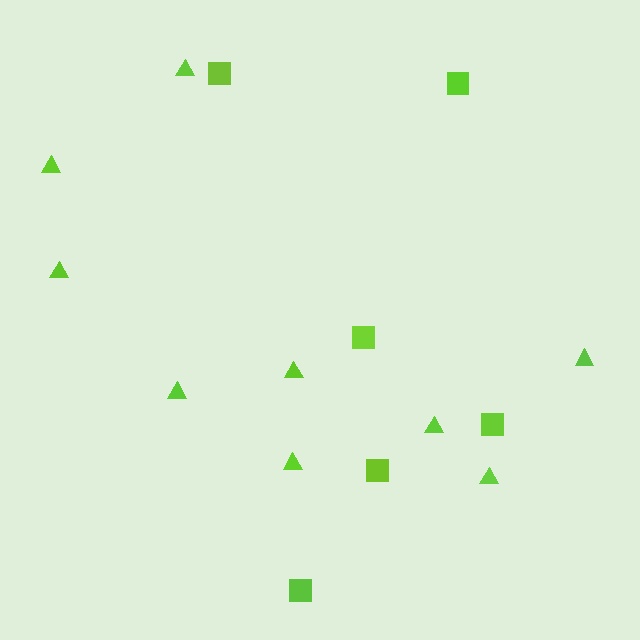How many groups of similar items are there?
There are 2 groups: one group of triangles (9) and one group of squares (6).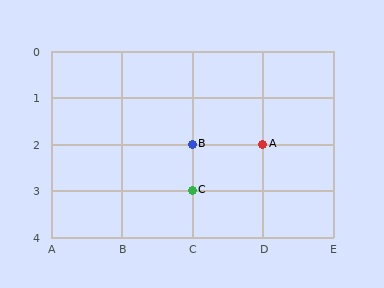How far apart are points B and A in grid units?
Points B and A are 1 column apart.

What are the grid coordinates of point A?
Point A is at grid coordinates (D, 2).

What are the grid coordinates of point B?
Point B is at grid coordinates (C, 2).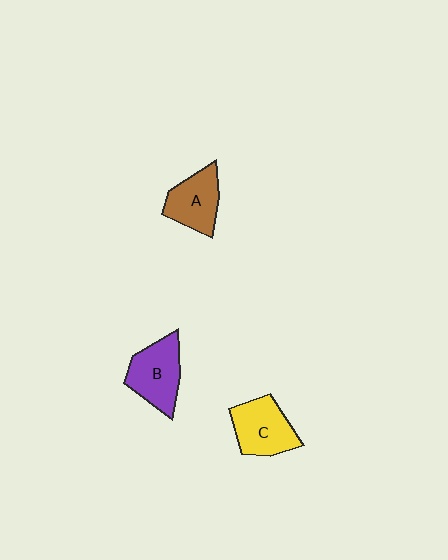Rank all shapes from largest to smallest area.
From largest to smallest: B (purple), C (yellow), A (brown).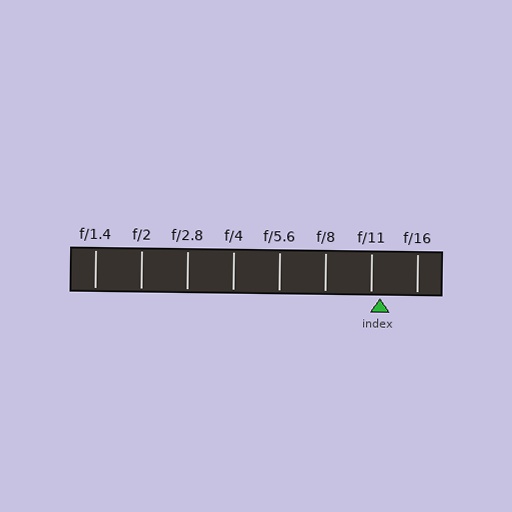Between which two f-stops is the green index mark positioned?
The index mark is between f/11 and f/16.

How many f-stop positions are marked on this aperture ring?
There are 8 f-stop positions marked.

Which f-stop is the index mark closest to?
The index mark is closest to f/11.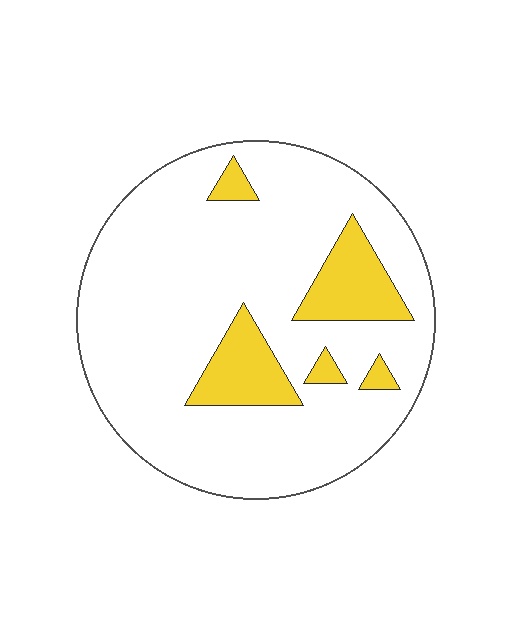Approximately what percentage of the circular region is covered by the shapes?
Approximately 15%.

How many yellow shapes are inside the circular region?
5.